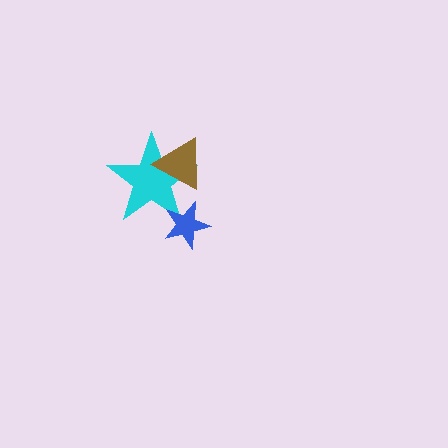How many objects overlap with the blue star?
1 object overlaps with the blue star.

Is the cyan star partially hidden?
Yes, it is partially covered by another shape.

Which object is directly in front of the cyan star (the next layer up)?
The blue star is directly in front of the cyan star.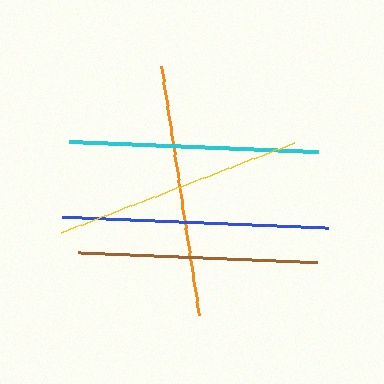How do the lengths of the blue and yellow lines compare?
The blue and yellow lines are approximately the same length.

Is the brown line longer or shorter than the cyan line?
The cyan line is longer than the brown line.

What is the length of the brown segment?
The brown segment is approximately 238 pixels long.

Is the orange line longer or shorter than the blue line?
The blue line is longer than the orange line.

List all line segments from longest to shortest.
From longest to shortest: blue, orange, yellow, cyan, brown.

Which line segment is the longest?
The blue line is the longest at approximately 266 pixels.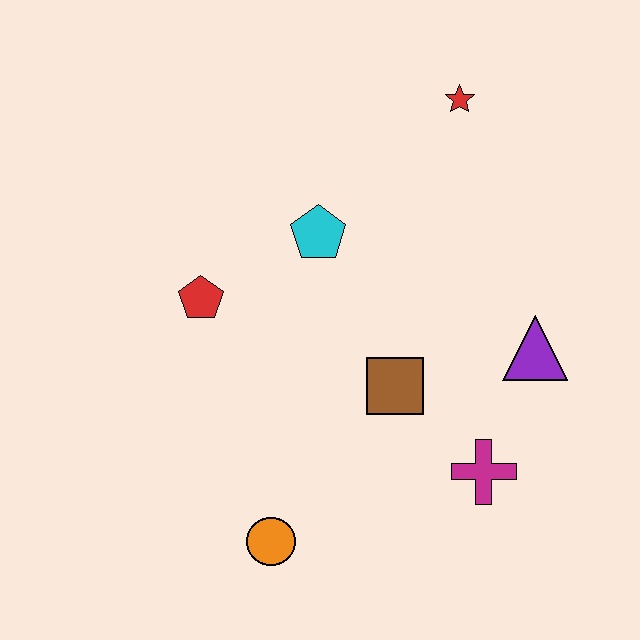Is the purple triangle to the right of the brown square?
Yes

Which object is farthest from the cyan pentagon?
The orange circle is farthest from the cyan pentagon.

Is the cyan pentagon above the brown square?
Yes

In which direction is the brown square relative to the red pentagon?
The brown square is to the right of the red pentagon.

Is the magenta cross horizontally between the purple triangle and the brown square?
Yes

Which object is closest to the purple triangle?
The magenta cross is closest to the purple triangle.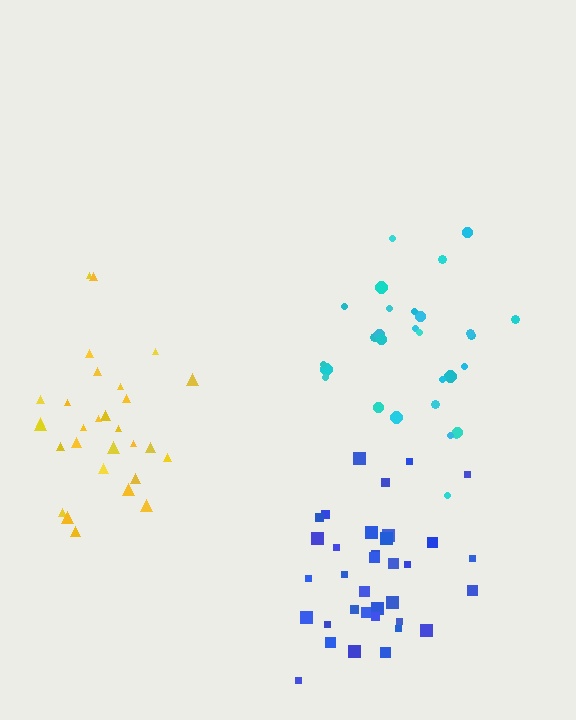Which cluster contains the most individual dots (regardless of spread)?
Blue (35).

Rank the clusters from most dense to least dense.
yellow, blue, cyan.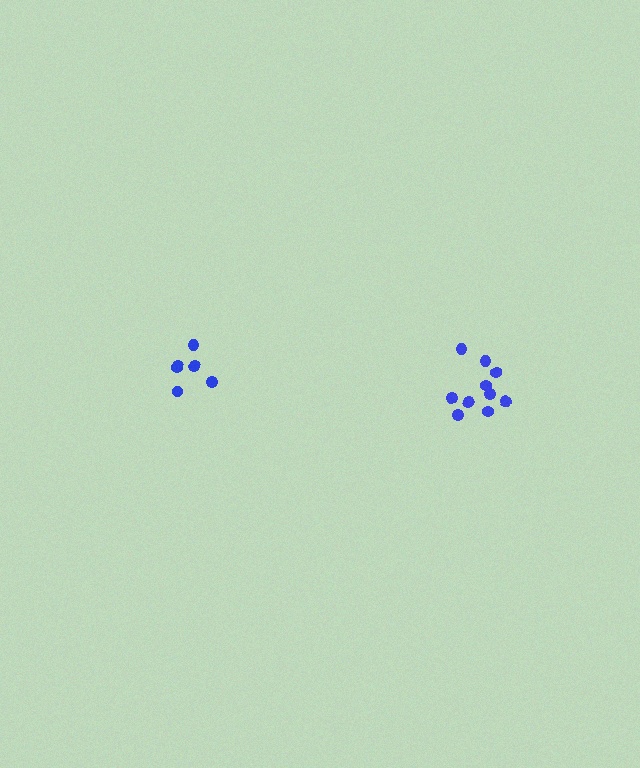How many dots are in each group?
Group 1: 6 dots, Group 2: 10 dots (16 total).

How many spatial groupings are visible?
There are 2 spatial groupings.